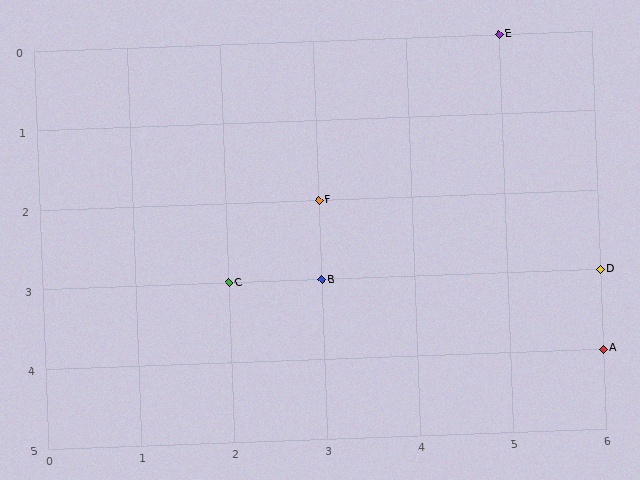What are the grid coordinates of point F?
Point F is at grid coordinates (3, 2).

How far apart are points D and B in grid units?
Points D and B are 3 columns apart.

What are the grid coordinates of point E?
Point E is at grid coordinates (5, 0).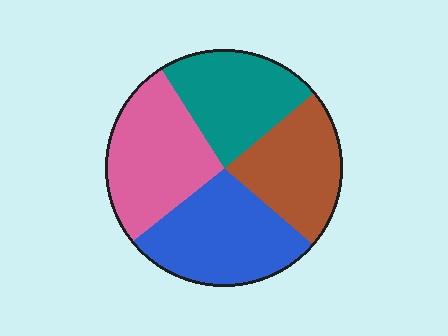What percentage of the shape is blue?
Blue takes up between a quarter and a half of the shape.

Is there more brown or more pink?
Pink.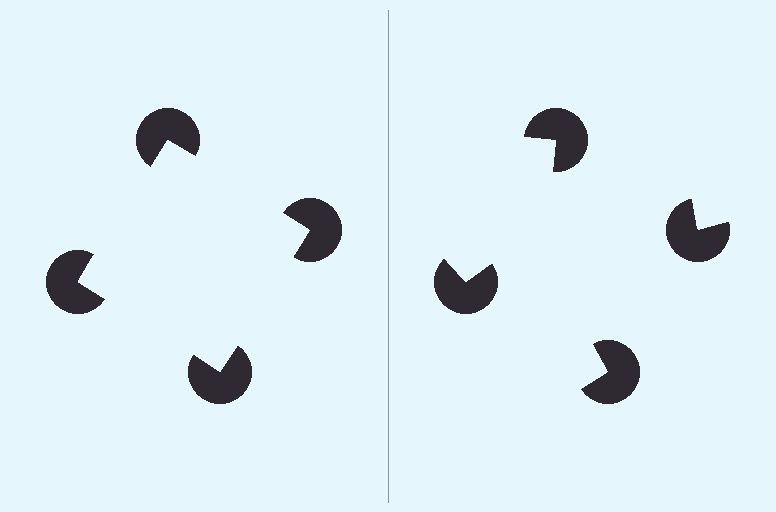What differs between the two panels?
The pac-man discs are positioned identically on both sides; only the wedge orientations differ. On the left they align to a square; on the right they are misaligned.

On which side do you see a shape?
An illusory square appears on the left side. On the right side the wedge cuts are rotated, so no coherent shape forms.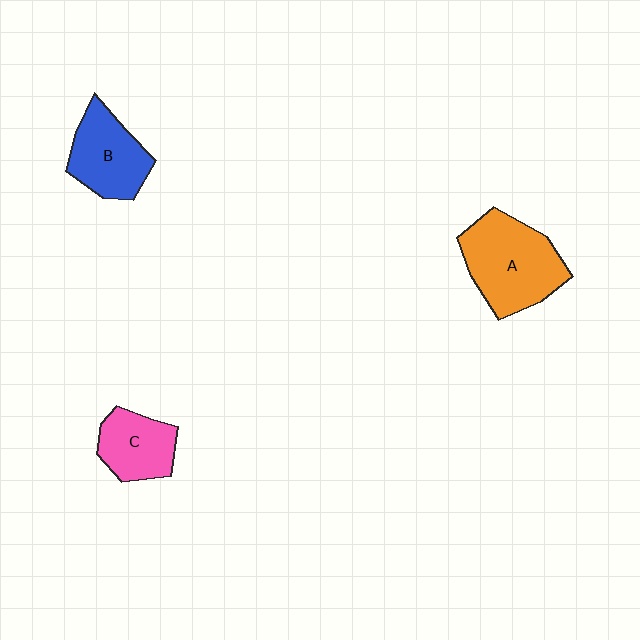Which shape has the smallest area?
Shape C (pink).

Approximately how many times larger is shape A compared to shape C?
Approximately 1.7 times.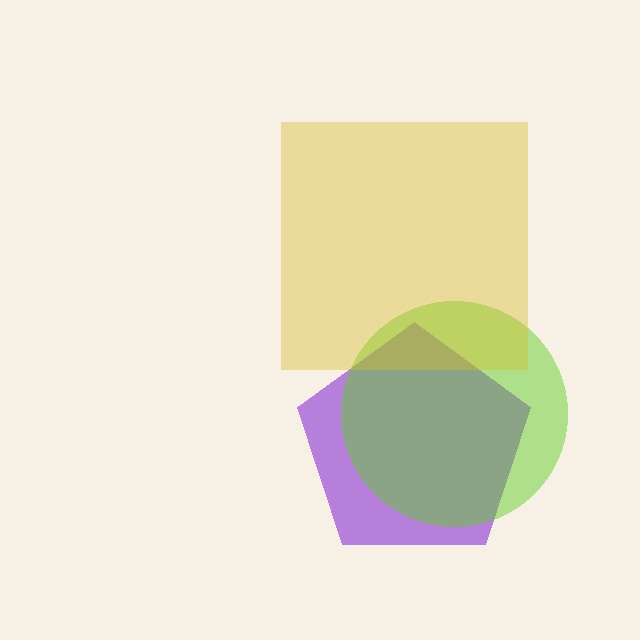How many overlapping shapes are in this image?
There are 3 overlapping shapes in the image.